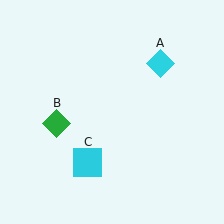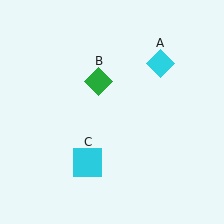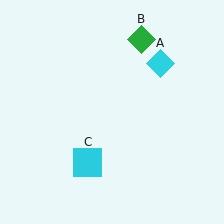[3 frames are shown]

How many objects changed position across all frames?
1 object changed position: green diamond (object B).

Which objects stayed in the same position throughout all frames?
Cyan diamond (object A) and cyan square (object C) remained stationary.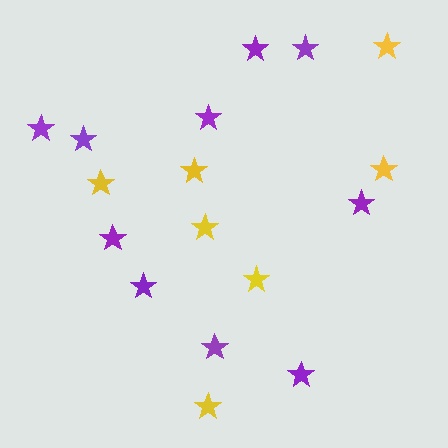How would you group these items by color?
There are 2 groups: one group of yellow stars (7) and one group of purple stars (10).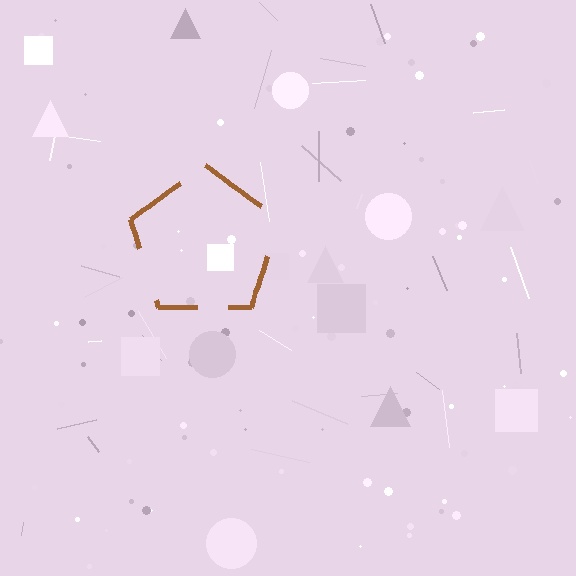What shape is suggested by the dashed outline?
The dashed outline suggests a pentagon.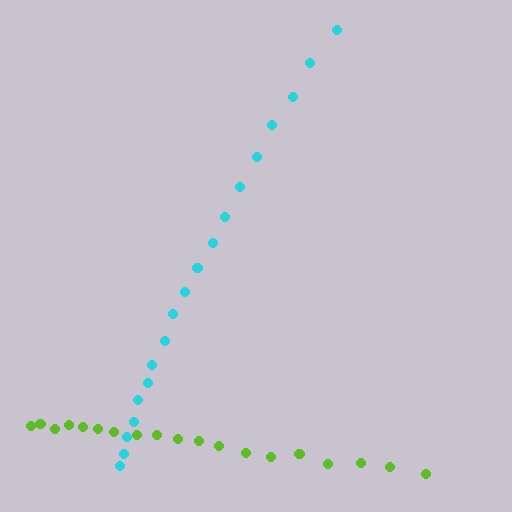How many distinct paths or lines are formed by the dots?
There are 2 distinct paths.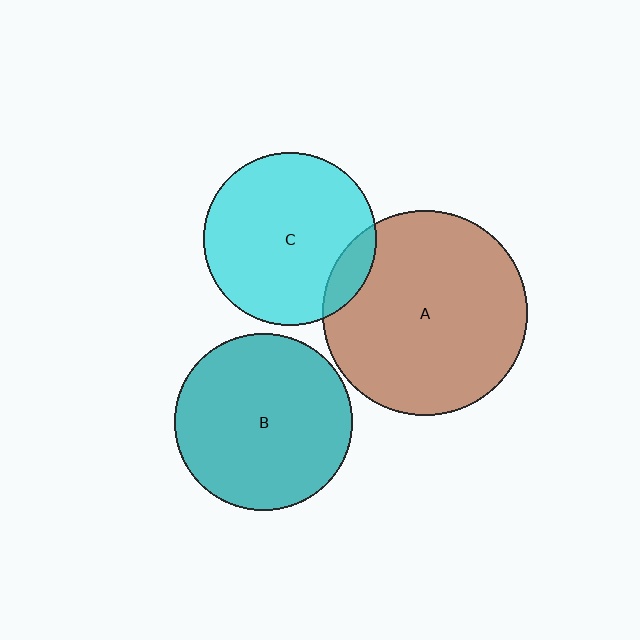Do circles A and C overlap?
Yes.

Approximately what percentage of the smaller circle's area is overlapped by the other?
Approximately 10%.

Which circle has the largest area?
Circle A (brown).